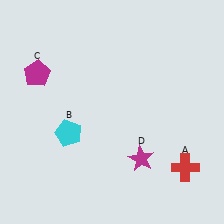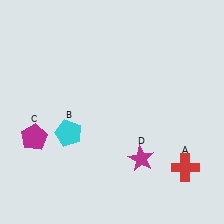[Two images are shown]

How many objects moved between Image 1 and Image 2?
1 object moved between the two images.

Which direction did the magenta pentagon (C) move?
The magenta pentagon (C) moved down.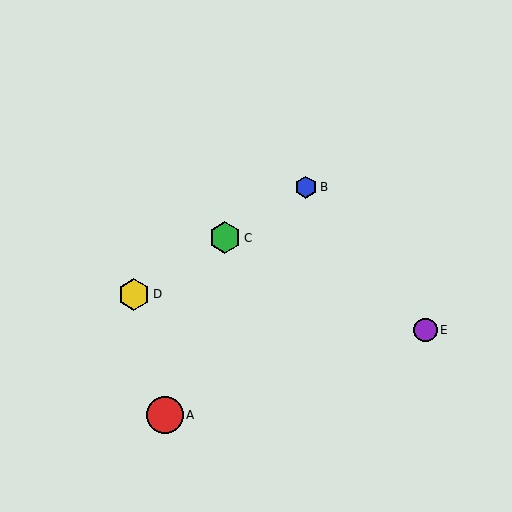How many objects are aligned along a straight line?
3 objects (B, C, D) are aligned along a straight line.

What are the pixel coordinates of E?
Object E is at (426, 330).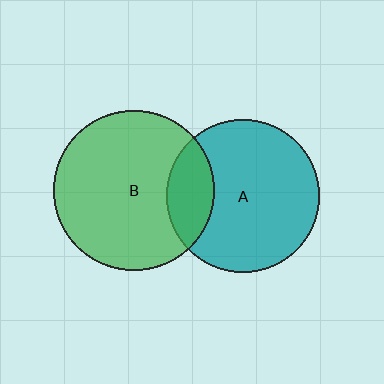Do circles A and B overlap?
Yes.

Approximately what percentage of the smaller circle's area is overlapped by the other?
Approximately 20%.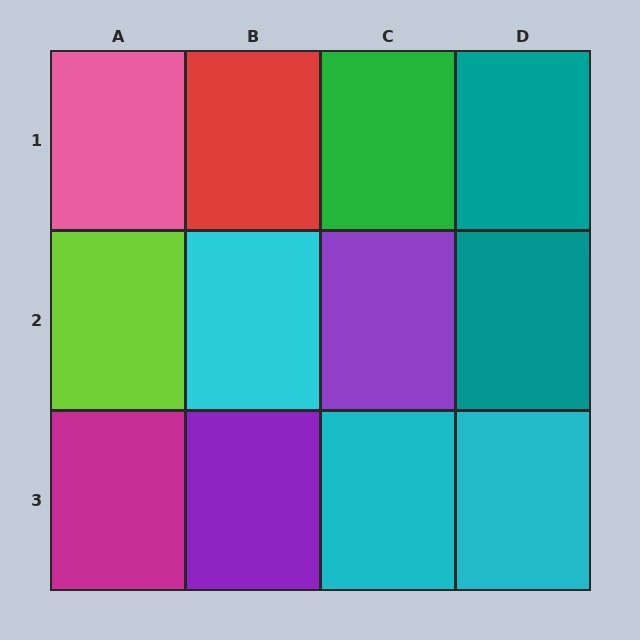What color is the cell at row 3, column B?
Purple.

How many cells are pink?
1 cell is pink.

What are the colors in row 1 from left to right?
Pink, red, green, teal.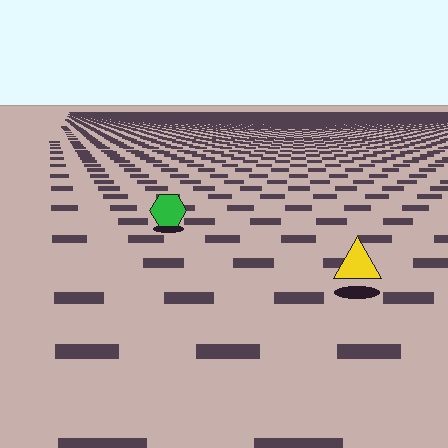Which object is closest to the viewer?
The yellow triangle is closest. The texture marks near it are larger and more spread out.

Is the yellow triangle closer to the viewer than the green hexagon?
Yes. The yellow triangle is closer — you can tell from the texture gradient: the ground texture is coarser near it.